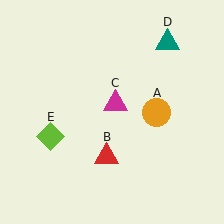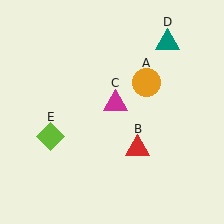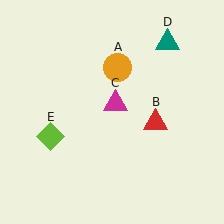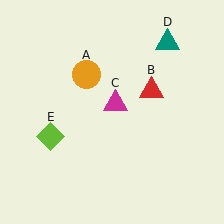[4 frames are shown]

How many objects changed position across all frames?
2 objects changed position: orange circle (object A), red triangle (object B).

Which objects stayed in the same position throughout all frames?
Magenta triangle (object C) and teal triangle (object D) and lime diamond (object E) remained stationary.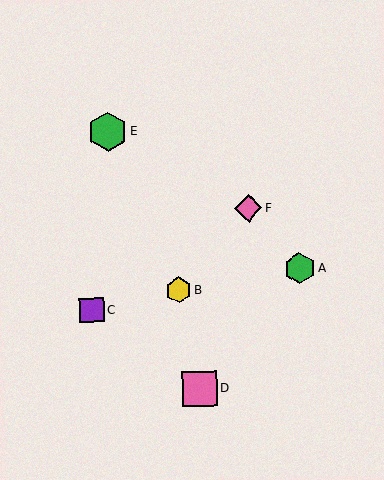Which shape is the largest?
The green hexagon (labeled E) is the largest.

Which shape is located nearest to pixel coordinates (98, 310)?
The purple square (labeled C) at (92, 310) is nearest to that location.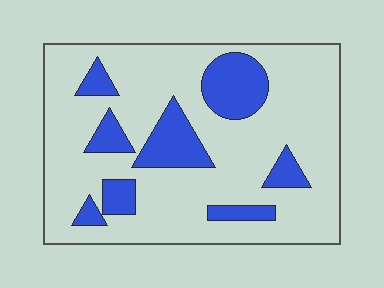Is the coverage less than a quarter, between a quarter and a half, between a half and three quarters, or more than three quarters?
Less than a quarter.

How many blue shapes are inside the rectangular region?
8.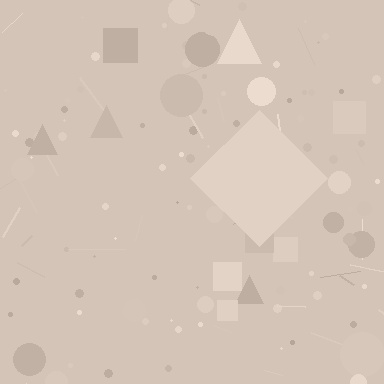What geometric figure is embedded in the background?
A diamond is embedded in the background.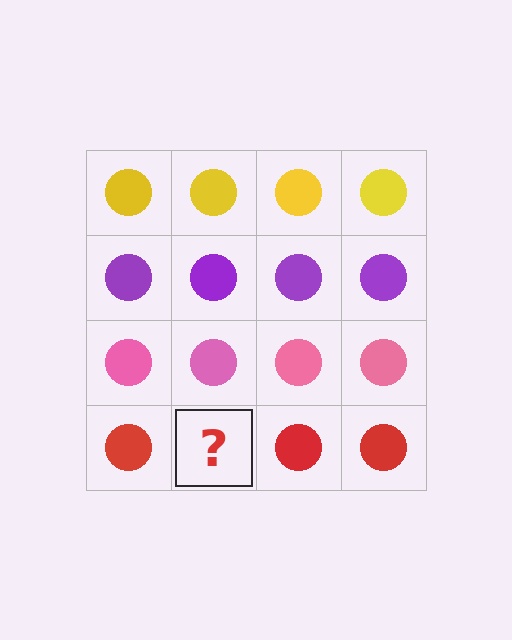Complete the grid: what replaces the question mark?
The question mark should be replaced with a red circle.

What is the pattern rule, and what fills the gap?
The rule is that each row has a consistent color. The gap should be filled with a red circle.